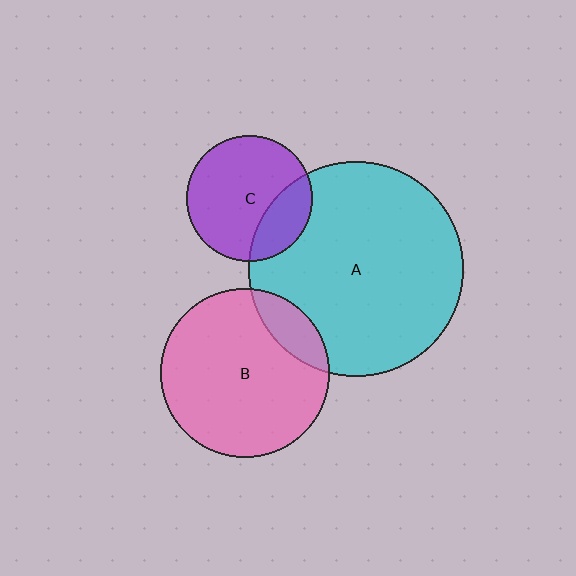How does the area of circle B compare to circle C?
Approximately 1.8 times.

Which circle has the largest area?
Circle A (cyan).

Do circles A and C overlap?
Yes.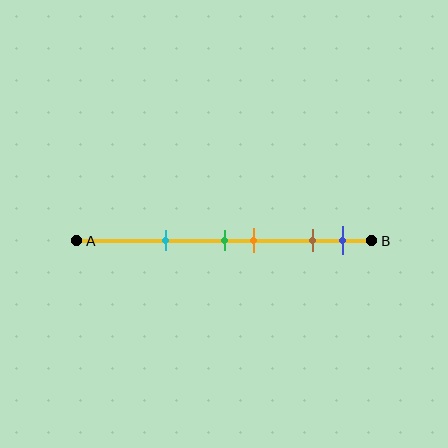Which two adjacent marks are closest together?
The green and orange marks are the closest adjacent pair.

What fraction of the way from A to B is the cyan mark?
The cyan mark is approximately 30% (0.3) of the way from A to B.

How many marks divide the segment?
There are 5 marks dividing the segment.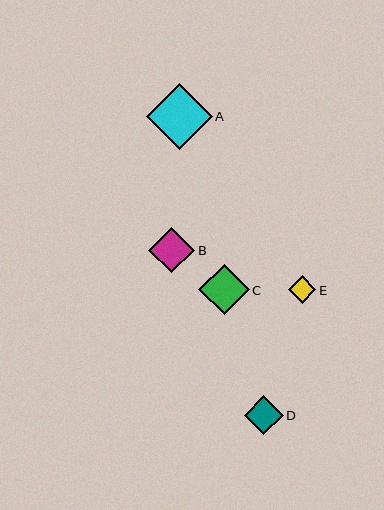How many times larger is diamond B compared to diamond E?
Diamond B is approximately 1.7 times the size of diamond E.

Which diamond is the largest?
Diamond A is the largest with a size of approximately 66 pixels.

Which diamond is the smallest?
Diamond E is the smallest with a size of approximately 27 pixels.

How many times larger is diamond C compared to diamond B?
Diamond C is approximately 1.1 times the size of diamond B.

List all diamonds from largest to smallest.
From largest to smallest: A, C, B, D, E.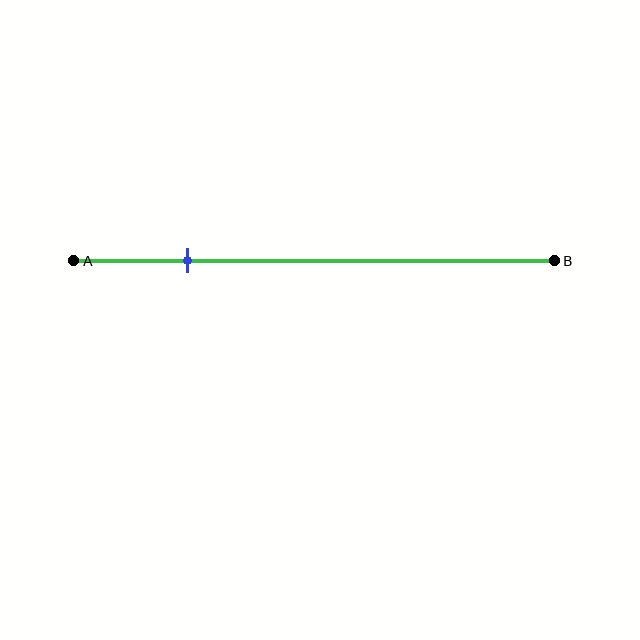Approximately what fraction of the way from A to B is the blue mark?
The blue mark is approximately 25% of the way from A to B.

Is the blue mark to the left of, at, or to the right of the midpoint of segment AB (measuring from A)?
The blue mark is to the left of the midpoint of segment AB.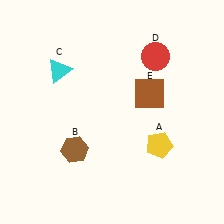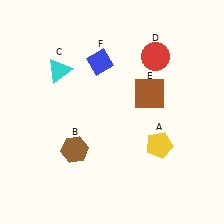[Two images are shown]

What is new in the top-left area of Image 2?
A blue diamond (F) was added in the top-left area of Image 2.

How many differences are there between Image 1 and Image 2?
There is 1 difference between the two images.